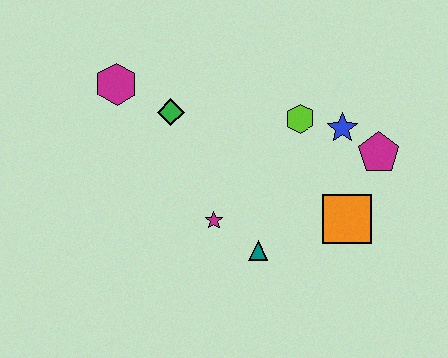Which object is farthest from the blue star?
The magenta hexagon is farthest from the blue star.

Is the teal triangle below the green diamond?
Yes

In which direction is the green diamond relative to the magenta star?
The green diamond is above the magenta star.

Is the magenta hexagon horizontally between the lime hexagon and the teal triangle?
No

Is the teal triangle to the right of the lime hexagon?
No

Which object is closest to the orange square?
The magenta pentagon is closest to the orange square.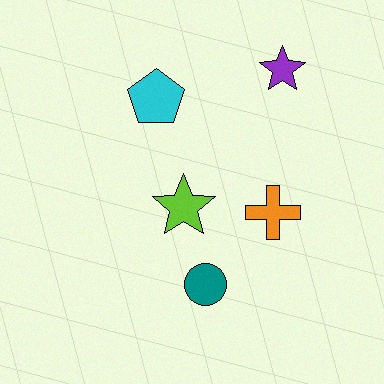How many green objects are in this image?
There are no green objects.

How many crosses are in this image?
There is 1 cross.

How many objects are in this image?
There are 5 objects.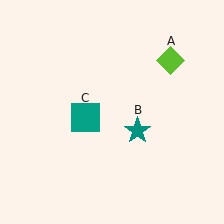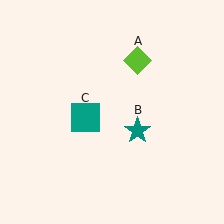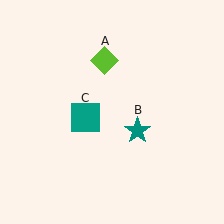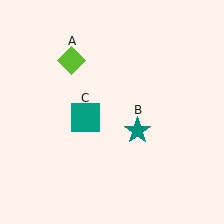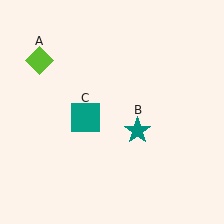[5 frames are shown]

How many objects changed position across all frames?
1 object changed position: lime diamond (object A).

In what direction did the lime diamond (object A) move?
The lime diamond (object A) moved left.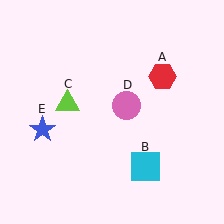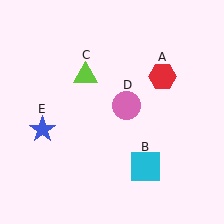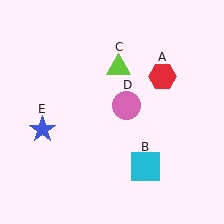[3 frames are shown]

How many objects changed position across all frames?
1 object changed position: lime triangle (object C).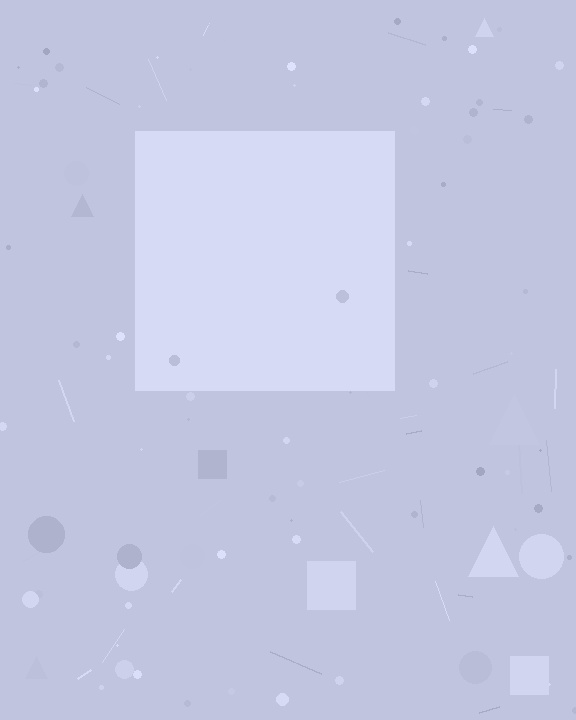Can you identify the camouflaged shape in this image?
The camouflaged shape is a square.